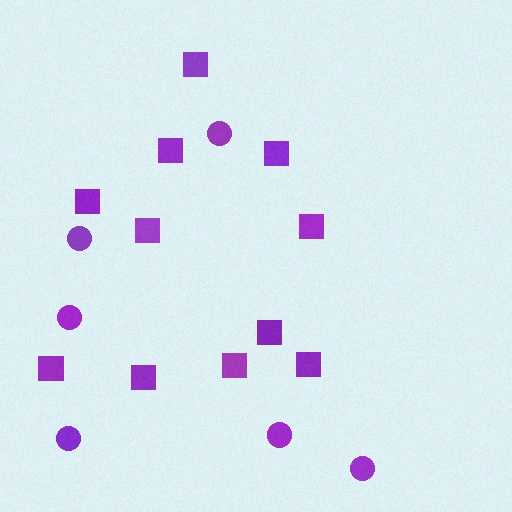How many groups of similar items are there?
There are 2 groups: one group of circles (6) and one group of squares (11).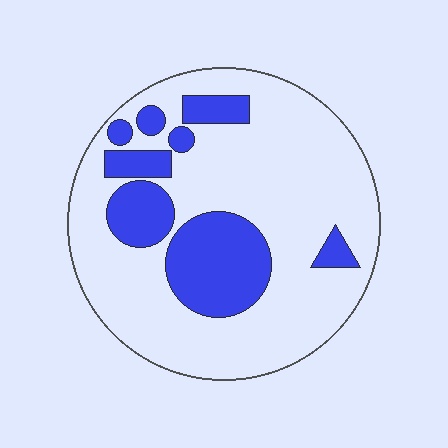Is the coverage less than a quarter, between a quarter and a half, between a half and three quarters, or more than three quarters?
Between a quarter and a half.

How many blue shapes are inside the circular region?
8.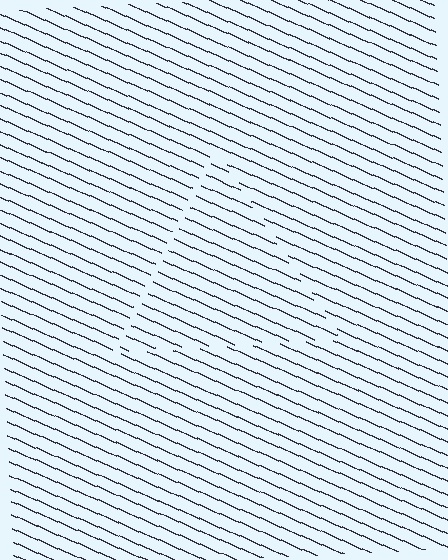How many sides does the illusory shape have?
3 sides — the line-ends trace a triangle.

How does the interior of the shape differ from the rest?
The interior of the shape contains the same grating, shifted by half a period — the contour is defined by the phase discontinuity where line-ends from the inner and outer gratings abut.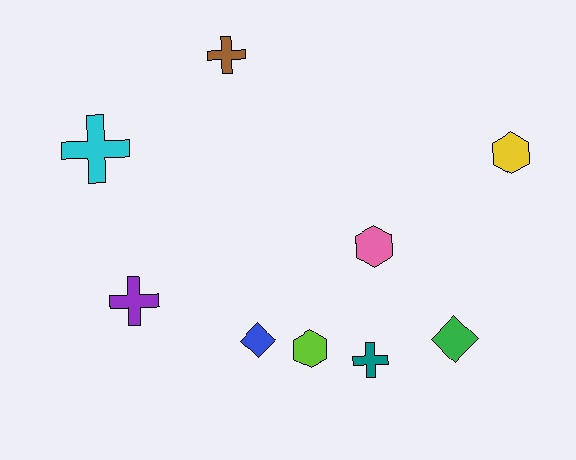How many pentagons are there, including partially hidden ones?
There are no pentagons.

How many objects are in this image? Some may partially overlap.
There are 9 objects.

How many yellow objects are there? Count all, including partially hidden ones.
There is 1 yellow object.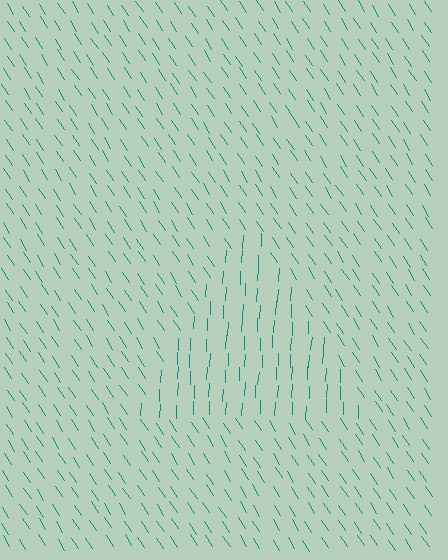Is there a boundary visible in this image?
Yes, there is a texture boundary formed by a change in line orientation.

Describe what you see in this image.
The image is filled with small teal line segments. A triangle region in the image has lines oriented differently from the surrounding lines, creating a visible texture boundary.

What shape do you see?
I see a triangle.